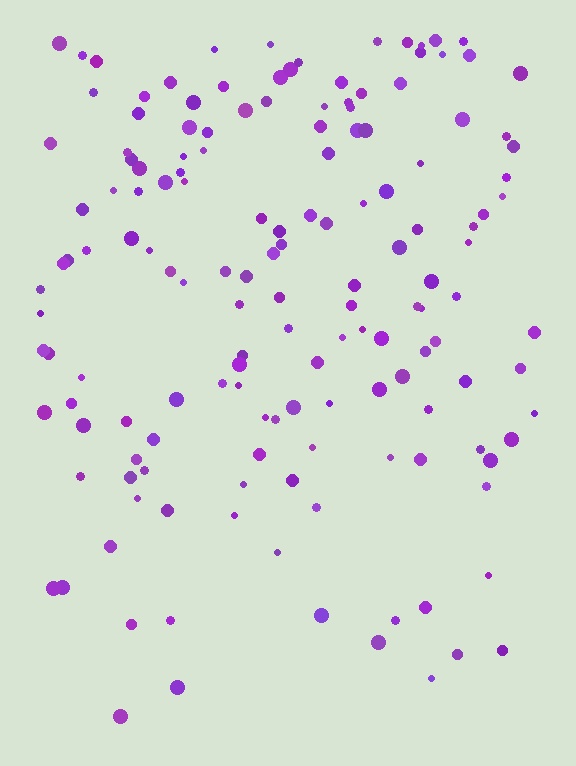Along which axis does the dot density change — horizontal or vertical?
Vertical.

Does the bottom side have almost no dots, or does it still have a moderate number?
Still a moderate number, just noticeably fewer than the top.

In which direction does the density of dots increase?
From bottom to top, with the top side densest.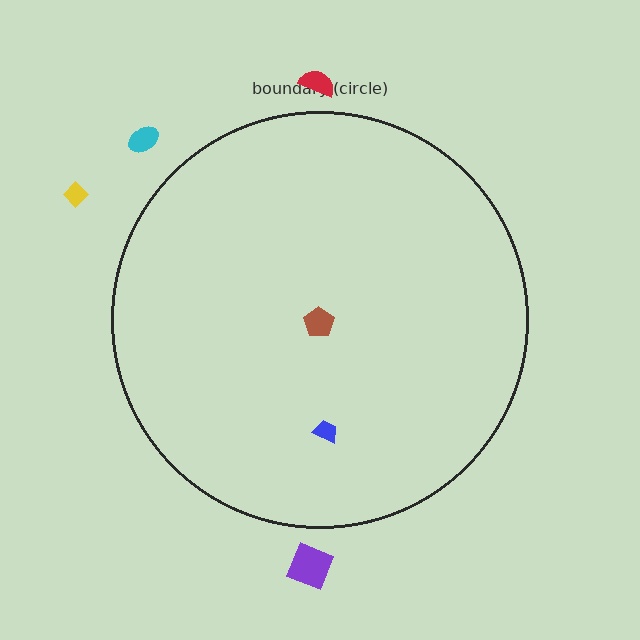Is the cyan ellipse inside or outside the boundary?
Outside.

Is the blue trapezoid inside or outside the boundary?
Inside.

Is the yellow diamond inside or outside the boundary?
Outside.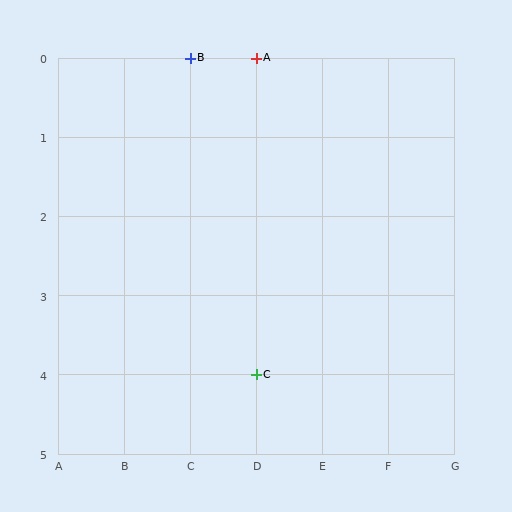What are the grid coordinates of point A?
Point A is at grid coordinates (D, 0).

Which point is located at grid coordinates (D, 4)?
Point C is at (D, 4).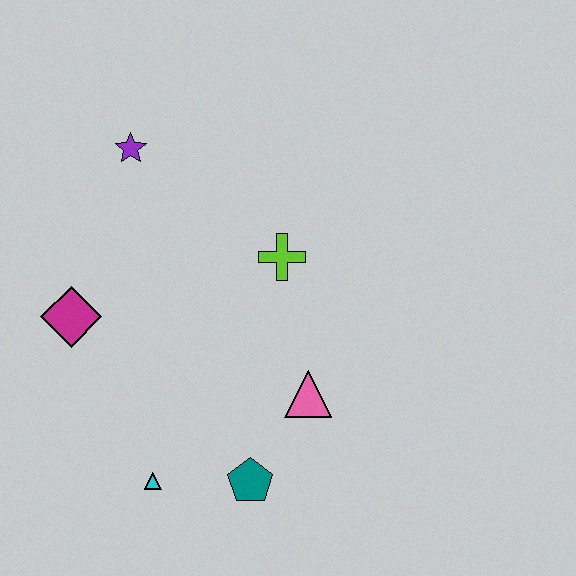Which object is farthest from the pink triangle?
The purple star is farthest from the pink triangle.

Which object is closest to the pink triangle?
The teal pentagon is closest to the pink triangle.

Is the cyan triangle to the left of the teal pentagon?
Yes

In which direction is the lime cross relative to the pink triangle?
The lime cross is above the pink triangle.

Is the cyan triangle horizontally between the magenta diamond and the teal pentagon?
Yes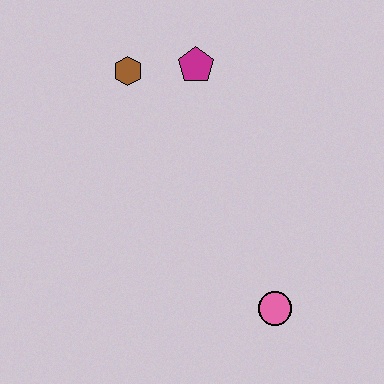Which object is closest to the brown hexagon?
The magenta pentagon is closest to the brown hexagon.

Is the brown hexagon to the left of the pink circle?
Yes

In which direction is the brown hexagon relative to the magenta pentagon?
The brown hexagon is to the left of the magenta pentagon.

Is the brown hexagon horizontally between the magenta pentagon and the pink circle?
No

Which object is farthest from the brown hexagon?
The pink circle is farthest from the brown hexagon.